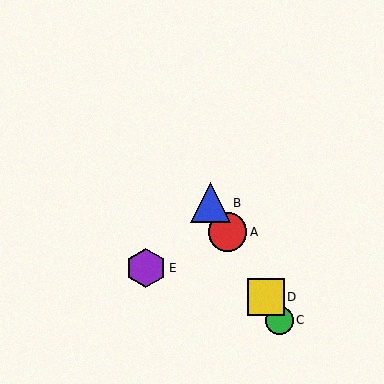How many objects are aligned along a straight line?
4 objects (A, B, C, D) are aligned along a straight line.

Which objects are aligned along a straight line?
Objects A, B, C, D are aligned along a straight line.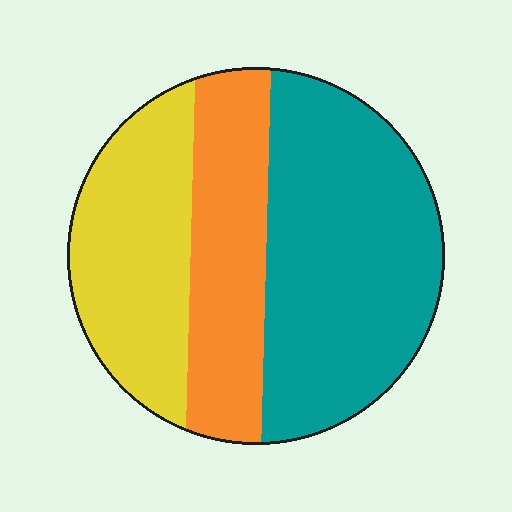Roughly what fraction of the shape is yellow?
Yellow takes up about one quarter (1/4) of the shape.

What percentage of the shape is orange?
Orange takes up about one quarter (1/4) of the shape.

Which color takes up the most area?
Teal, at roughly 45%.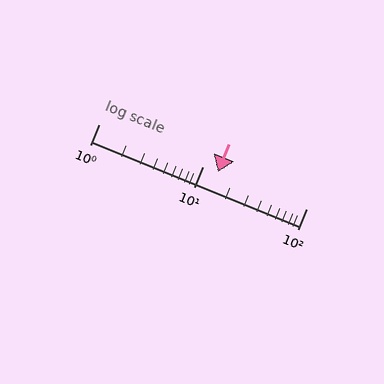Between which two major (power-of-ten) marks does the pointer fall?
The pointer is between 10 and 100.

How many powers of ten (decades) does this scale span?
The scale spans 2 decades, from 1 to 100.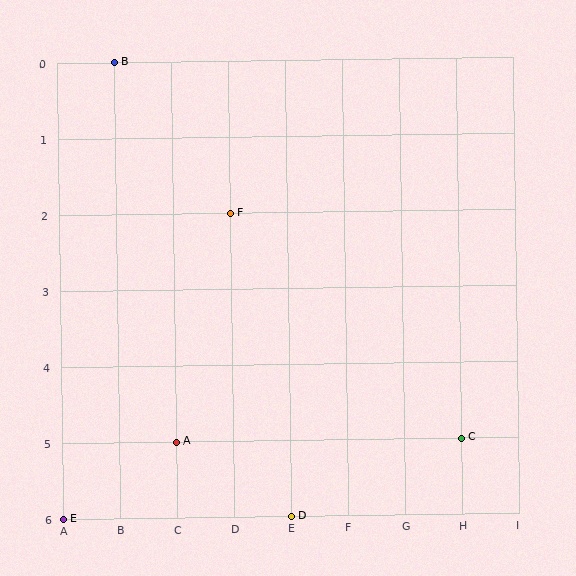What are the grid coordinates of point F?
Point F is at grid coordinates (D, 2).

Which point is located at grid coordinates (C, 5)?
Point A is at (C, 5).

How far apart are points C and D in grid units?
Points C and D are 3 columns and 1 row apart (about 3.2 grid units diagonally).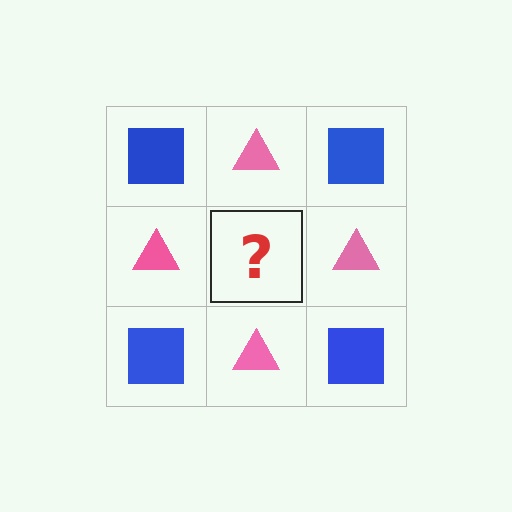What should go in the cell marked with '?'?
The missing cell should contain a blue square.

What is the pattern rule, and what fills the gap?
The rule is that it alternates blue square and pink triangle in a checkerboard pattern. The gap should be filled with a blue square.